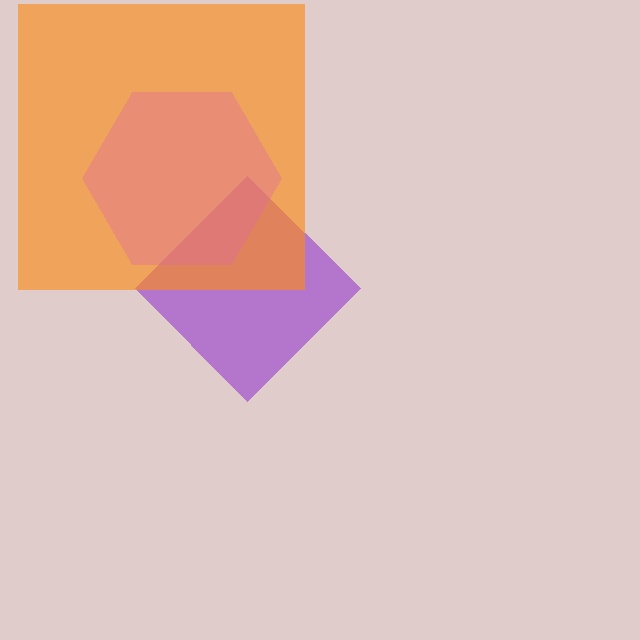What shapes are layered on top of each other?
The layered shapes are: a purple diamond, an orange square, a pink hexagon.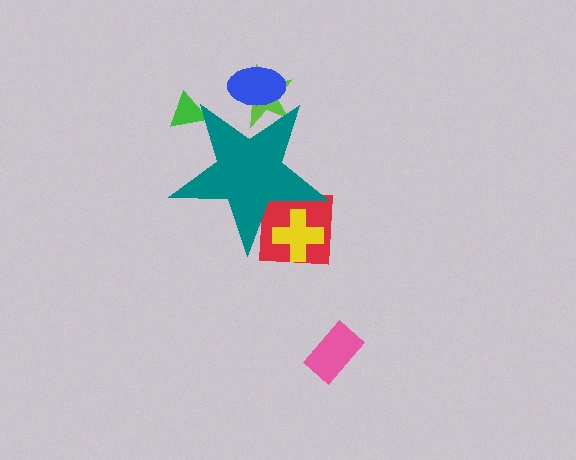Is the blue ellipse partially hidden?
Yes, the blue ellipse is partially hidden behind the teal star.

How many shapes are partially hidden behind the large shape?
5 shapes are partially hidden.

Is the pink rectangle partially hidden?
No, the pink rectangle is fully visible.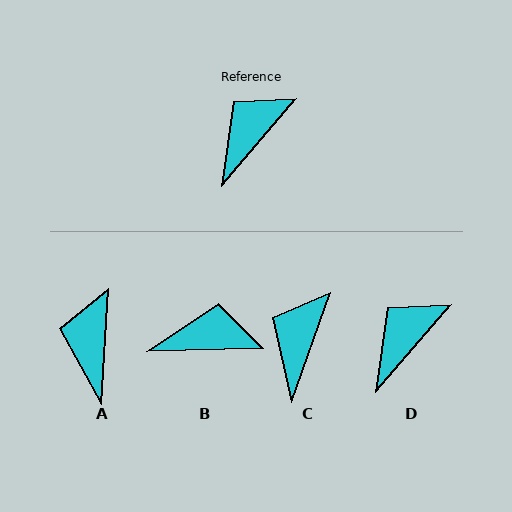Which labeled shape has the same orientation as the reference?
D.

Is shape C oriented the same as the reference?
No, it is off by about 21 degrees.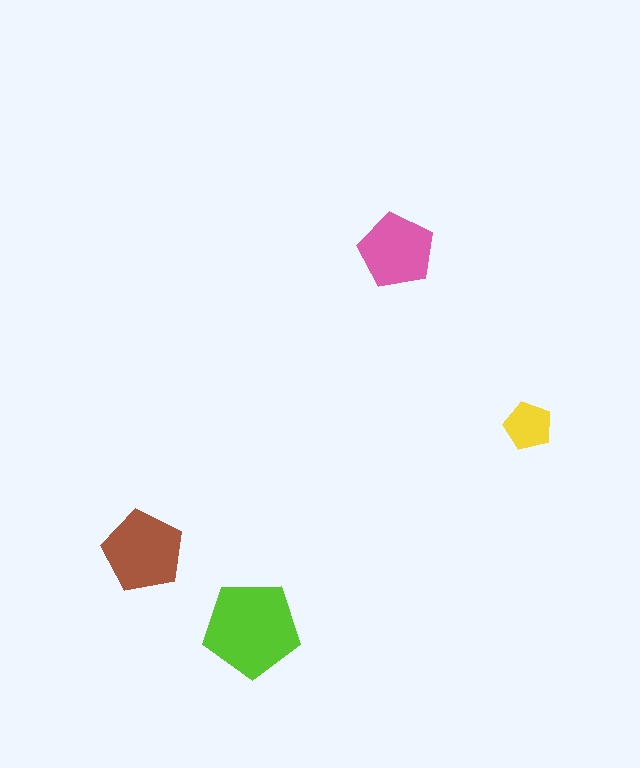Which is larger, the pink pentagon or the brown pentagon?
The brown one.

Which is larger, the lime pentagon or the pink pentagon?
The lime one.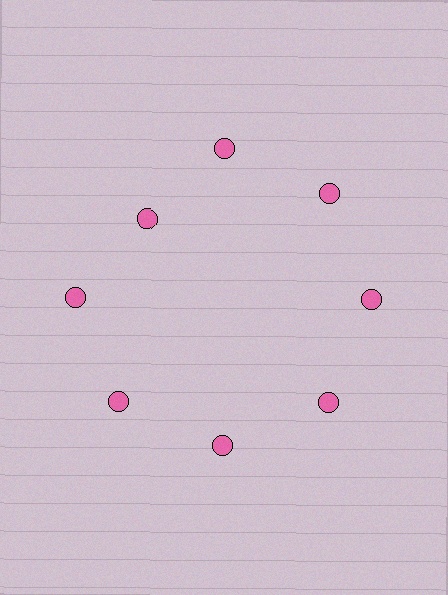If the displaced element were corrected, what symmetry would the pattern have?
It would have 8-fold rotational symmetry — the pattern would map onto itself every 45 degrees.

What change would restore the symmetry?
The symmetry would be restored by moving it outward, back onto the ring so that all 8 circles sit at equal angles and equal distance from the center.